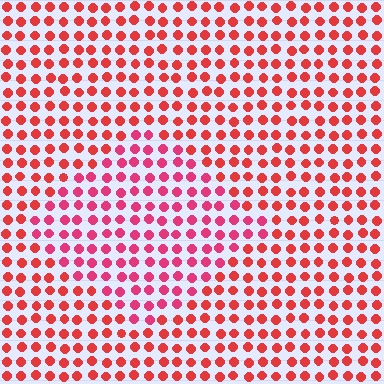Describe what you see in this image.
The image is filled with small red elements in a uniform arrangement. A diamond-shaped region is visible where the elements are tinted to a slightly different hue, forming a subtle color boundary.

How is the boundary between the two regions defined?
The boundary is defined purely by a slight shift in hue (about 22 degrees). Spacing, size, and orientation are identical on both sides.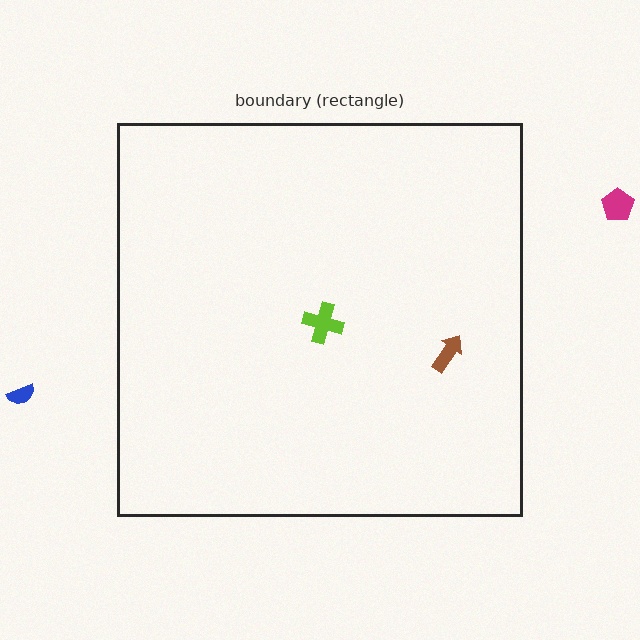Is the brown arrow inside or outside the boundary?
Inside.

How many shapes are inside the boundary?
2 inside, 2 outside.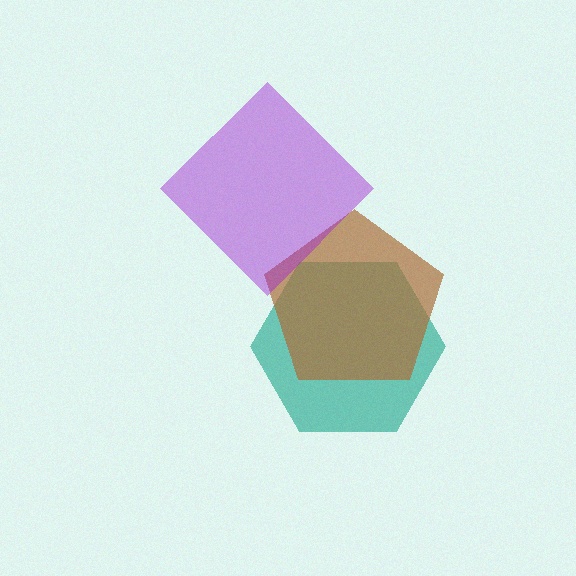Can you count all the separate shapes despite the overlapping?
Yes, there are 3 separate shapes.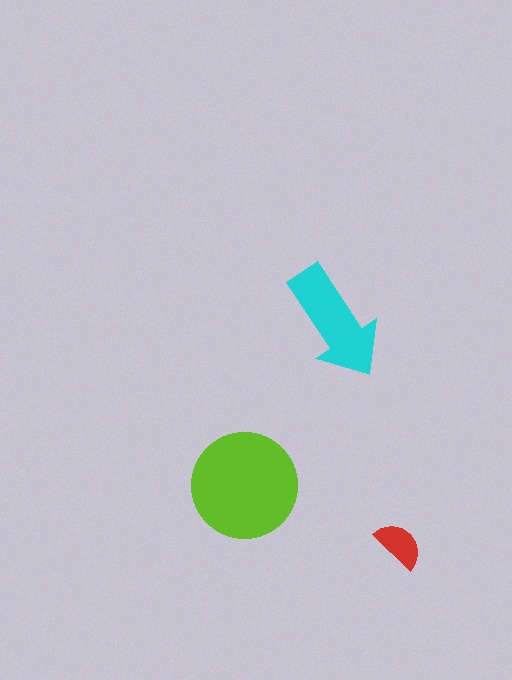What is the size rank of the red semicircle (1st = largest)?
3rd.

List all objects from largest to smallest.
The lime circle, the cyan arrow, the red semicircle.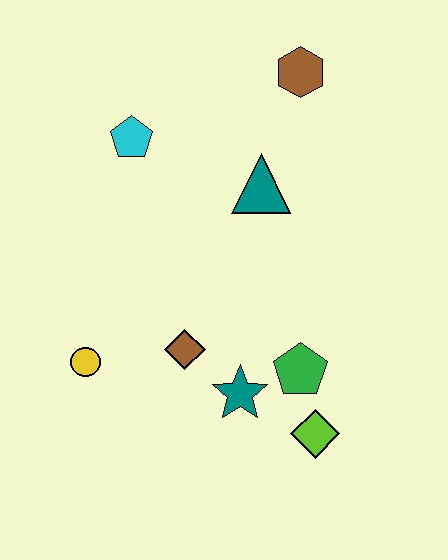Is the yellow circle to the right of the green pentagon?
No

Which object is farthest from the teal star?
The brown hexagon is farthest from the teal star.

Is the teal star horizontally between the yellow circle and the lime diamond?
Yes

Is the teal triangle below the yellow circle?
No